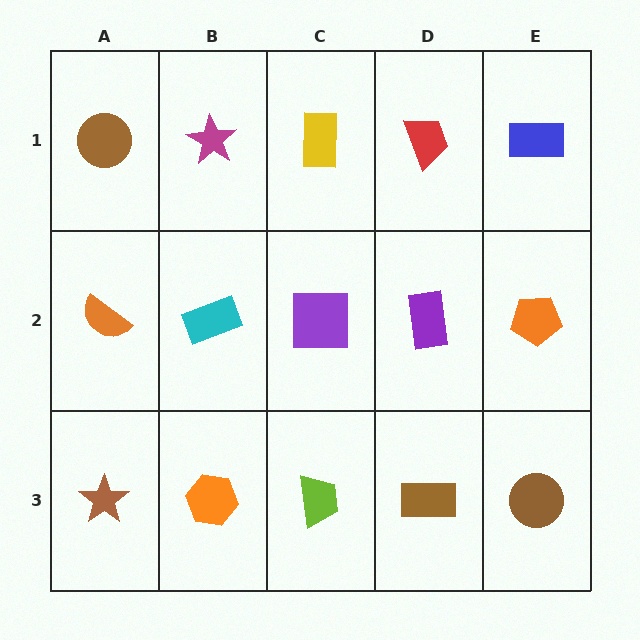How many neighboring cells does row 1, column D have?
3.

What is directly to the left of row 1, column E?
A red trapezoid.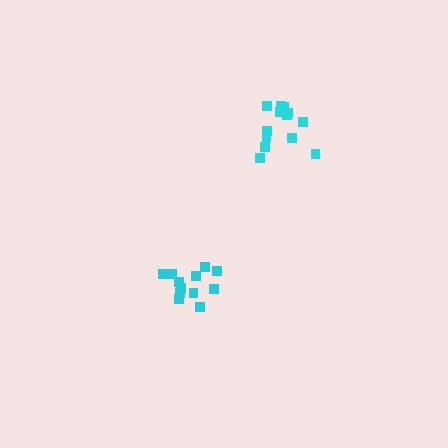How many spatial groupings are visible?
There are 2 spatial groupings.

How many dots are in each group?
Group 1: 13 dots, Group 2: 12 dots (25 total).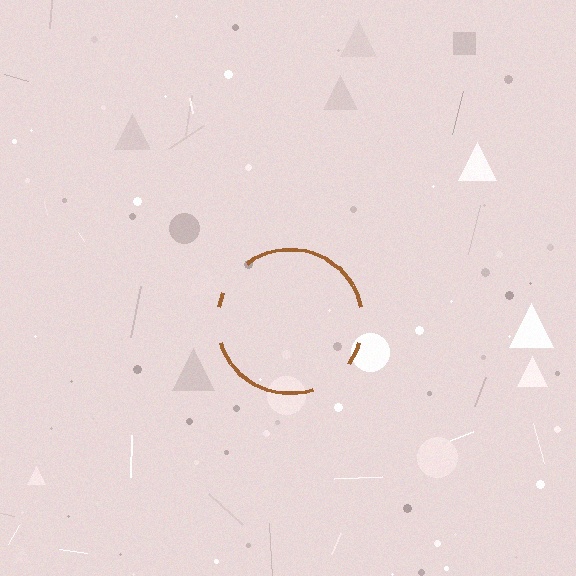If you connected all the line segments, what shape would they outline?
They would outline a circle.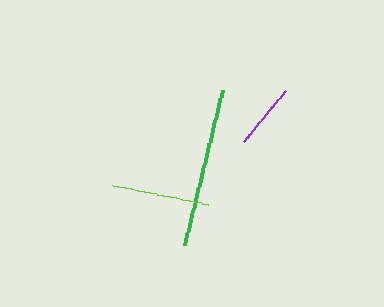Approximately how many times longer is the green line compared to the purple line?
The green line is approximately 2.4 times the length of the purple line.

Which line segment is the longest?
The green line is the longest at approximately 160 pixels.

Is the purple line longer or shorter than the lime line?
The lime line is longer than the purple line.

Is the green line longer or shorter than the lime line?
The green line is longer than the lime line.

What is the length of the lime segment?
The lime segment is approximately 97 pixels long.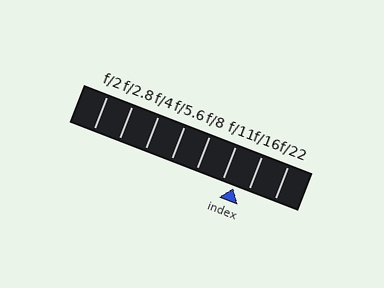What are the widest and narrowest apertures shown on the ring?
The widest aperture shown is f/2 and the narrowest is f/22.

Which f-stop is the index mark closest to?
The index mark is closest to f/11.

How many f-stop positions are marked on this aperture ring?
There are 8 f-stop positions marked.